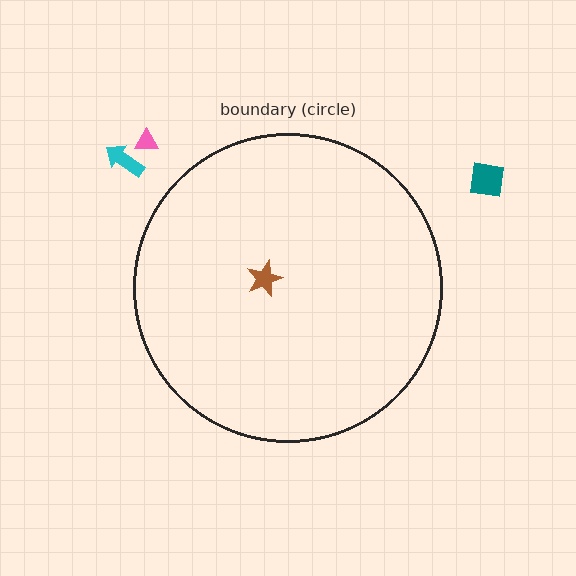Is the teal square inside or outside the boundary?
Outside.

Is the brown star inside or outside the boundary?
Inside.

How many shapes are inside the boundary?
1 inside, 3 outside.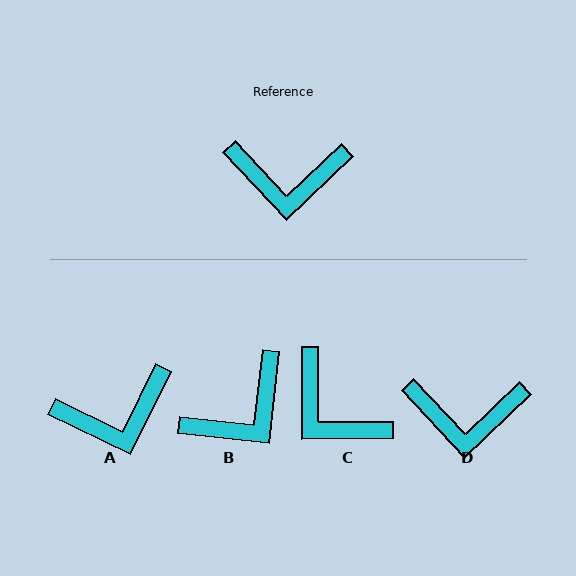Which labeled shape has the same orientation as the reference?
D.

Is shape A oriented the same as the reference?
No, it is off by about 21 degrees.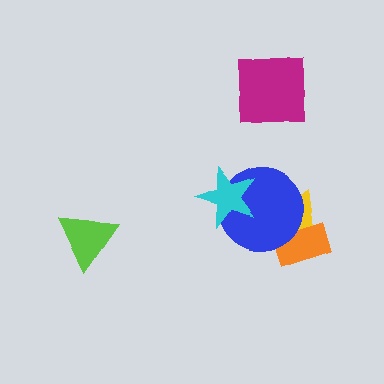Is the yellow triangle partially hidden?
Yes, it is partially covered by another shape.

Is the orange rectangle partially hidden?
Yes, it is partially covered by another shape.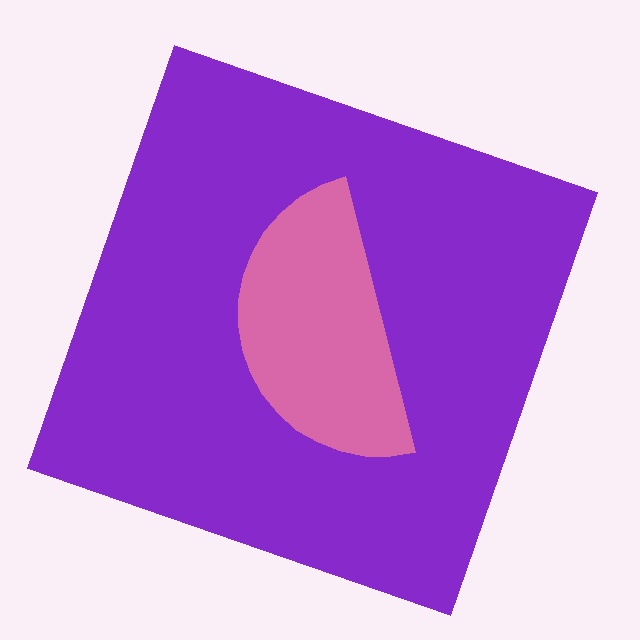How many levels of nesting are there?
2.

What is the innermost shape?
The pink semicircle.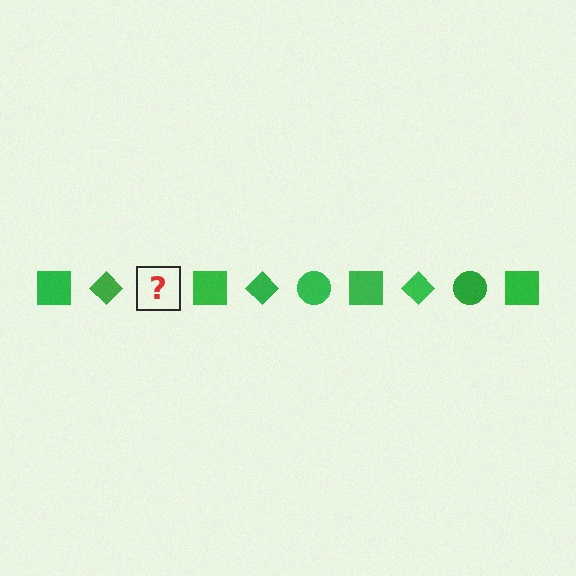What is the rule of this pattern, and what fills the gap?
The rule is that the pattern cycles through square, diamond, circle shapes in green. The gap should be filled with a green circle.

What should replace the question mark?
The question mark should be replaced with a green circle.